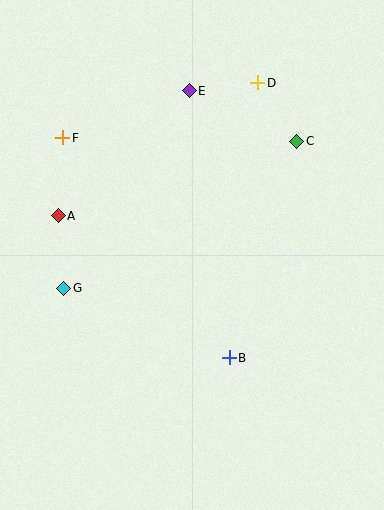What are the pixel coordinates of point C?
Point C is at (297, 141).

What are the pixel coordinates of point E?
Point E is at (189, 91).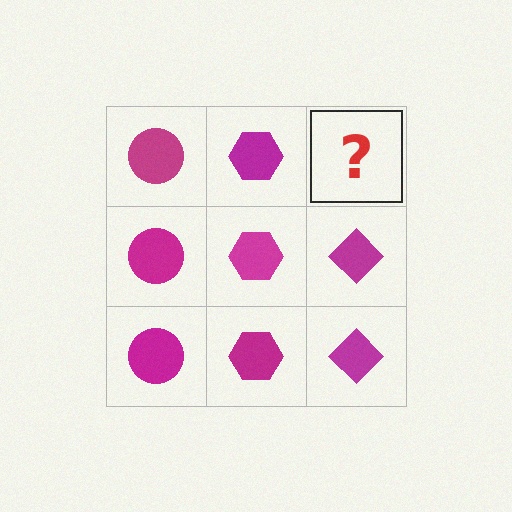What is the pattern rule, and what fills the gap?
The rule is that each column has a consistent shape. The gap should be filled with a magenta diamond.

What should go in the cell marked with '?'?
The missing cell should contain a magenta diamond.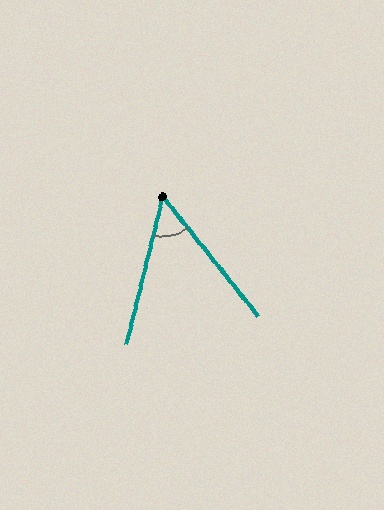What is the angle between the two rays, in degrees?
Approximately 52 degrees.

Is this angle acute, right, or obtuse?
It is acute.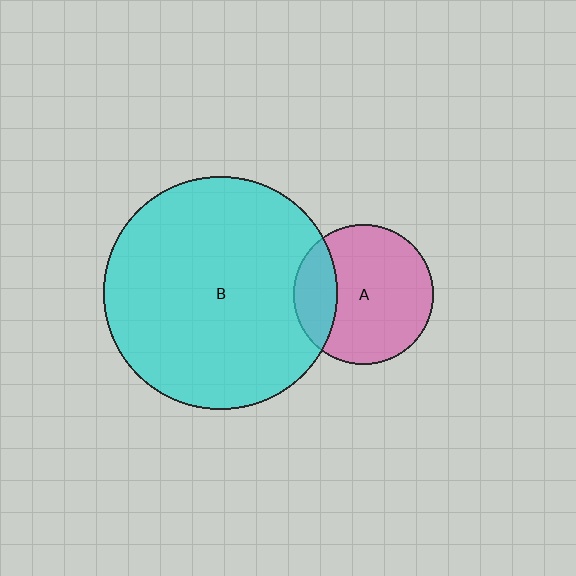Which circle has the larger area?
Circle B (cyan).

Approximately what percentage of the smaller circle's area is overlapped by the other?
Approximately 20%.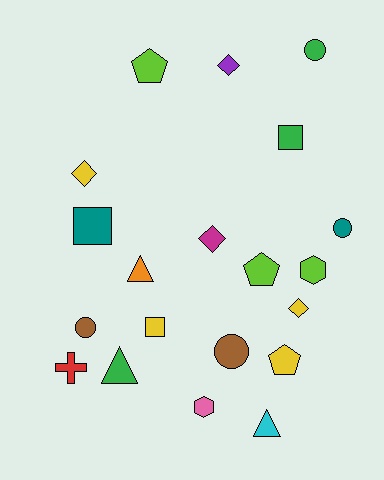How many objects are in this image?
There are 20 objects.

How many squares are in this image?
There are 3 squares.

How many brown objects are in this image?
There are 2 brown objects.